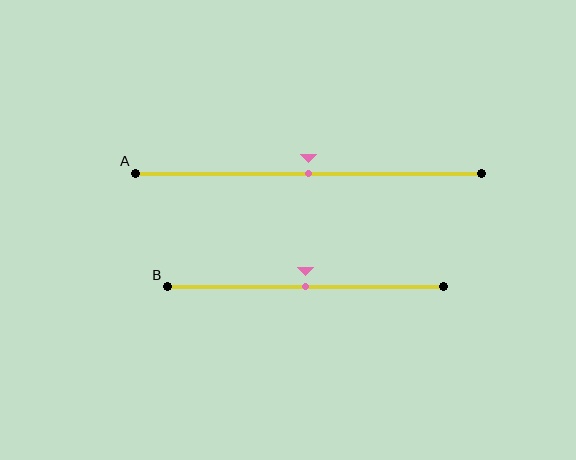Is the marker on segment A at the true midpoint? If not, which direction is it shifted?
Yes, the marker on segment A is at the true midpoint.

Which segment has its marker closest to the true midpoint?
Segment A has its marker closest to the true midpoint.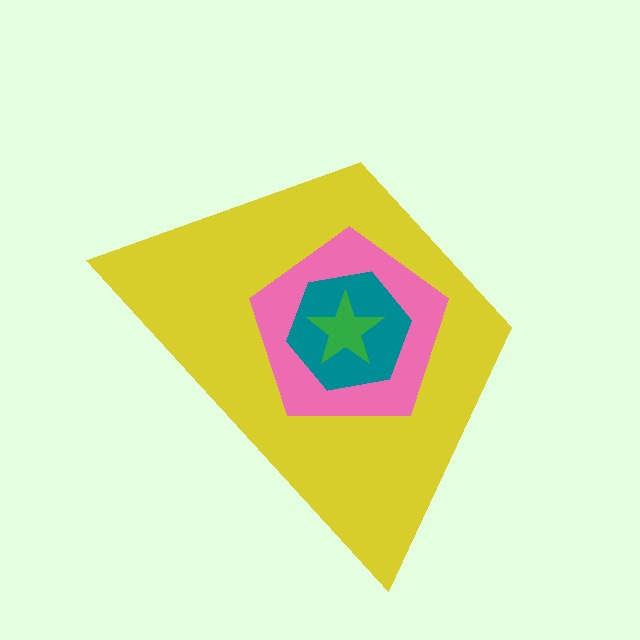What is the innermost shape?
The green star.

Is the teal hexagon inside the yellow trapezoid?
Yes.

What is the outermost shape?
The yellow trapezoid.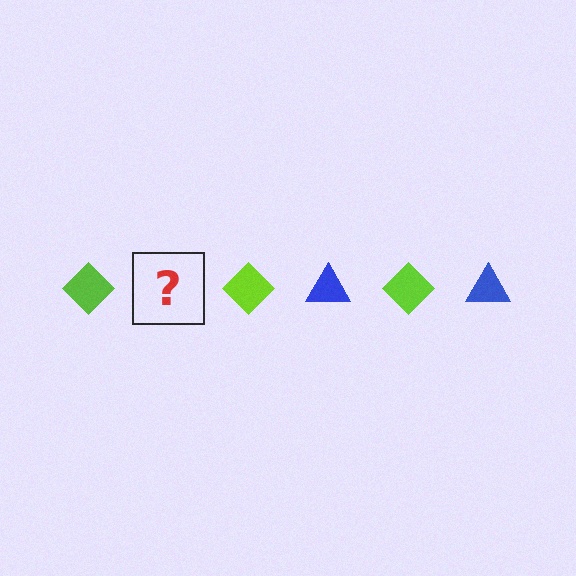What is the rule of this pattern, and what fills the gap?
The rule is that the pattern alternates between lime diamond and blue triangle. The gap should be filled with a blue triangle.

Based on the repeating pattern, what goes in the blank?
The blank should be a blue triangle.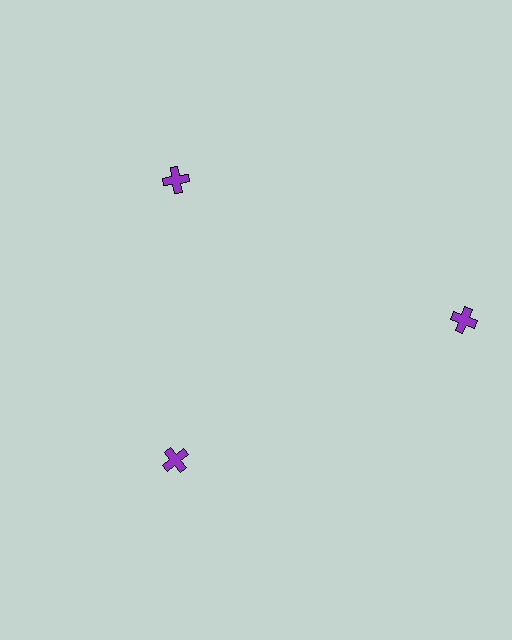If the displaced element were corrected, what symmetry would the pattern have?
It would have 3-fold rotational symmetry — the pattern would map onto itself every 120 degrees.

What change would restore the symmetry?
The symmetry would be restored by moving it inward, back onto the ring so that all 3 crosses sit at equal angles and equal distance from the center.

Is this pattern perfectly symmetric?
No. The 3 purple crosses are arranged in a ring, but one element near the 3 o'clock position is pushed outward from the center, breaking the 3-fold rotational symmetry.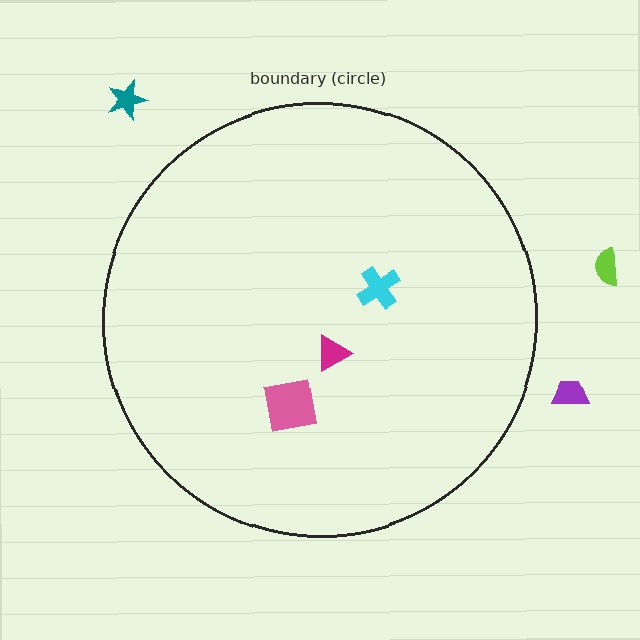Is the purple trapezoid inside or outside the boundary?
Outside.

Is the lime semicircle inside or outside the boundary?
Outside.